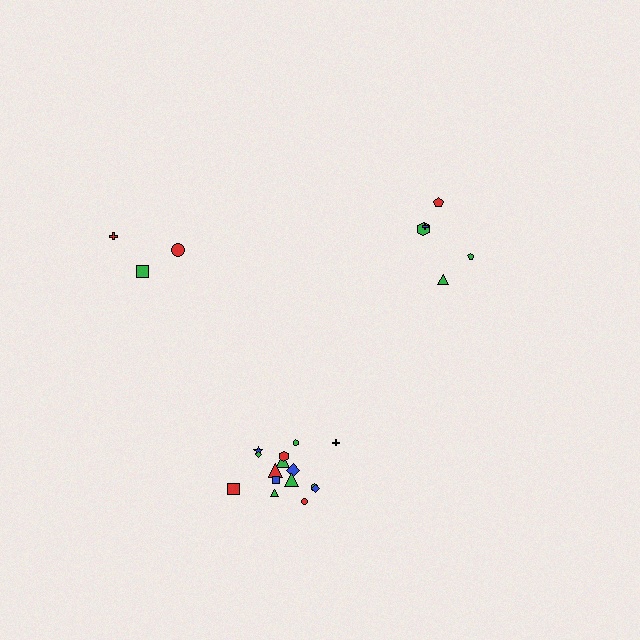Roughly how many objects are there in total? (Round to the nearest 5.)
Roughly 25 objects in total.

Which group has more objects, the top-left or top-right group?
The top-right group.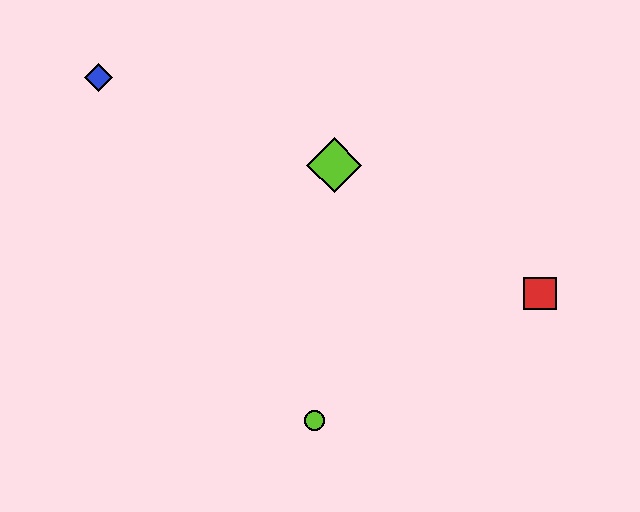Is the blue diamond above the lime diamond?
Yes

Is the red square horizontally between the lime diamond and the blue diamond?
No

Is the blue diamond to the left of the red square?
Yes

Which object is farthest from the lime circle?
The blue diamond is farthest from the lime circle.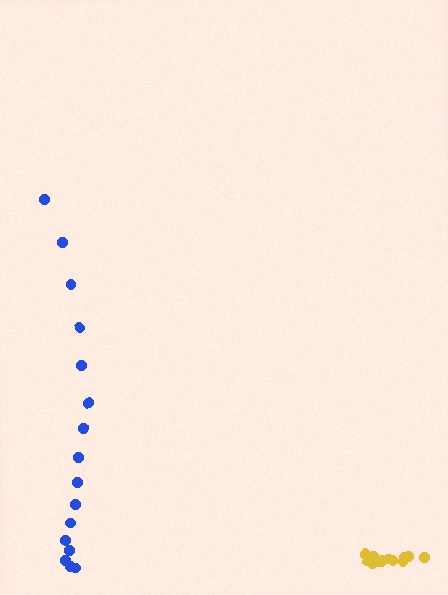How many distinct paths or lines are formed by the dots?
There are 2 distinct paths.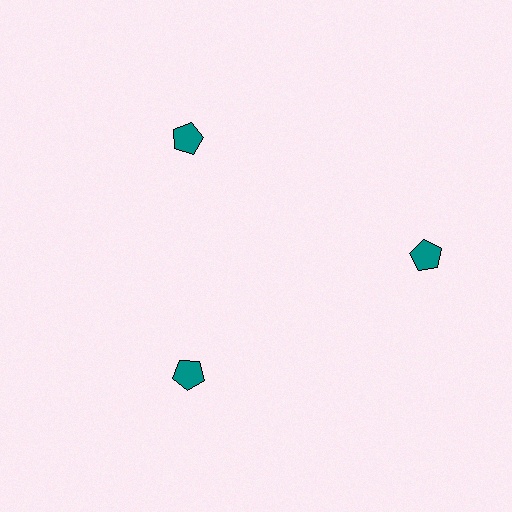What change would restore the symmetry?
The symmetry would be restored by moving it inward, back onto the ring so that all 3 pentagons sit at equal angles and equal distance from the center.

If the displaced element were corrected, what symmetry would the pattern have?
It would have 3-fold rotational symmetry — the pattern would map onto itself every 120 degrees.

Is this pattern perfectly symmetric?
No. The 3 teal pentagons are arranged in a ring, but one element near the 3 o'clock position is pushed outward from the center, breaking the 3-fold rotational symmetry.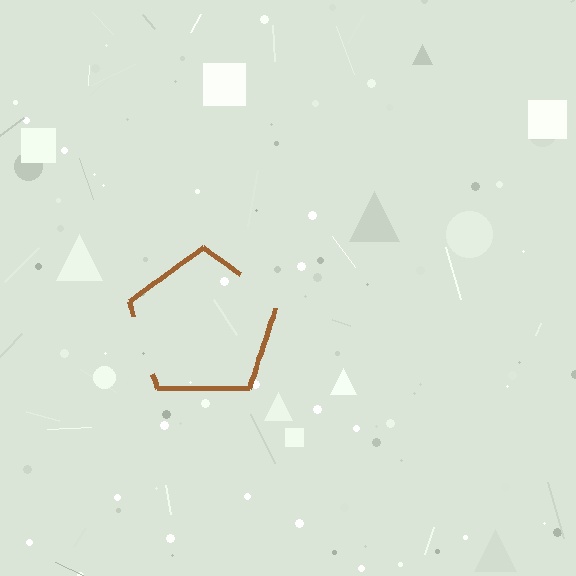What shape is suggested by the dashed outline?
The dashed outline suggests a pentagon.